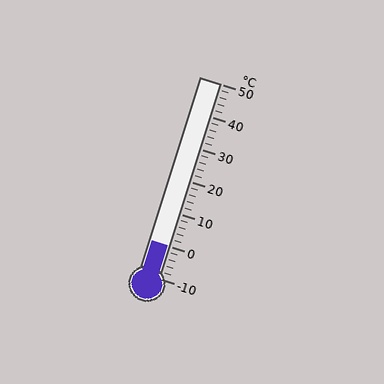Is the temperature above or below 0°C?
The temperature is at 0°C.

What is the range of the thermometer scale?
The thermometer scale ranges from -10°C to 50°C.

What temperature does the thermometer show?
The thermometer shows approximately 0°C.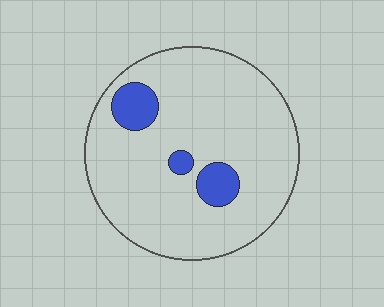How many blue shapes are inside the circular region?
3.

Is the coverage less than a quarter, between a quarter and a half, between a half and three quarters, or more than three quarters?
Less than a quarter.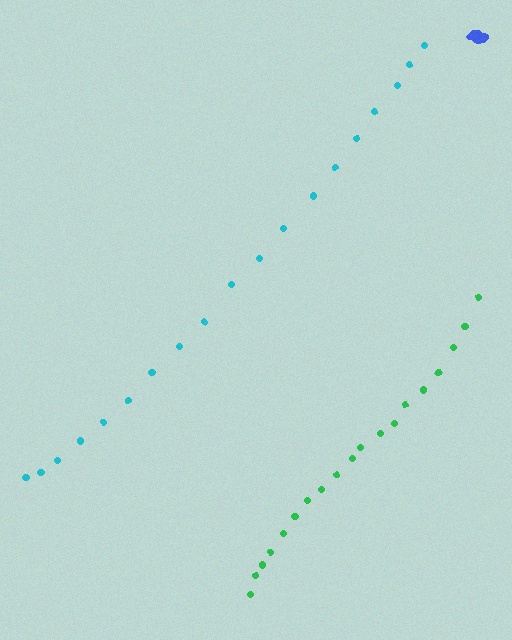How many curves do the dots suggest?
There are 3 distinct paths.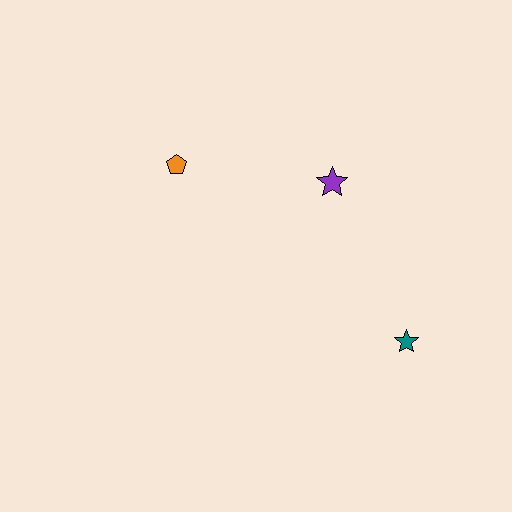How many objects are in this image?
There are 3 objects.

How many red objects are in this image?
There are no red objects.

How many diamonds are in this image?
There are no diamonds.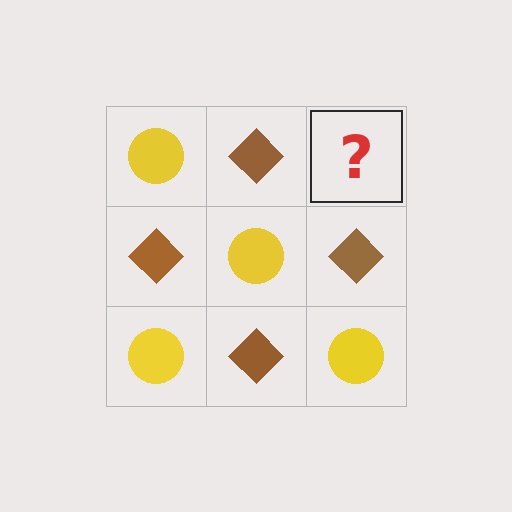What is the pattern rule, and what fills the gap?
The rule is that it alternates yellow circle and brown diamond in a checkerboard pattern. The gap should be filled with a yellow circle.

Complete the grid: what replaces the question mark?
The question mark should be replaced with a yellow circle.